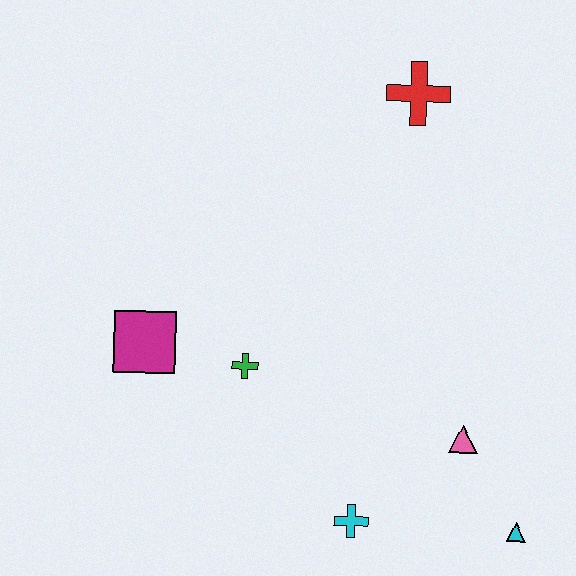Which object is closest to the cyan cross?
The pink triangle is closest to the cyan cross.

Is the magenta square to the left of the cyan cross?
Yes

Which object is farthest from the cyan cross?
The red cross is farthest from the cyan cross.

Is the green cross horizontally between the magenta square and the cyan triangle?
Yes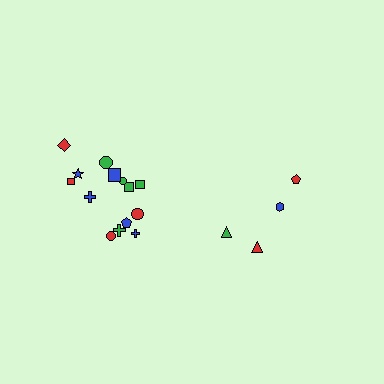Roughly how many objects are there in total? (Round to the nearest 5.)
Roughly 20 objects in total.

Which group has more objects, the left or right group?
The left group.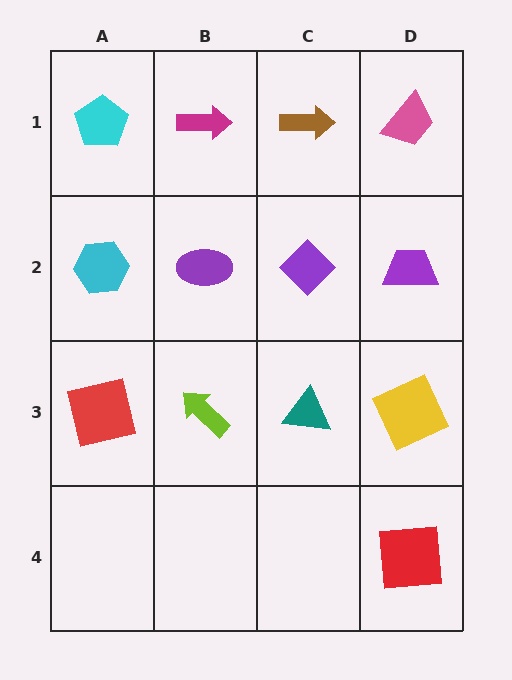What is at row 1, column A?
A cyan pentagon.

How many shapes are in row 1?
4 shapes.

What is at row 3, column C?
A teal triangle.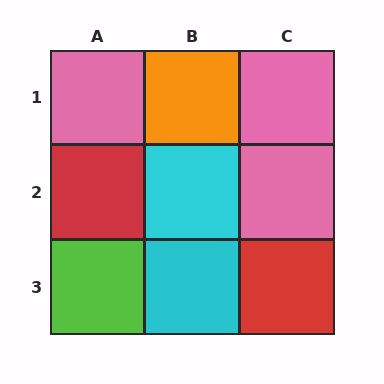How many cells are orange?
1 cell is orange.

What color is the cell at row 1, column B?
Orange.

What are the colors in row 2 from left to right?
Red, cyan, pink.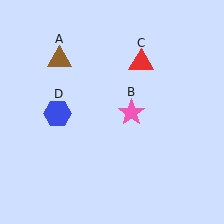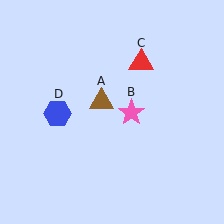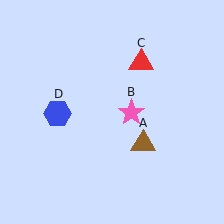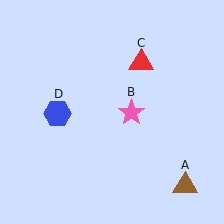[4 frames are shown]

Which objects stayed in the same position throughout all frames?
Pink star (object B) and red triangle (object C) and blue hexagon (object D) remained stationary.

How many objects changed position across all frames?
1 object changed position: brown triangle (object A).